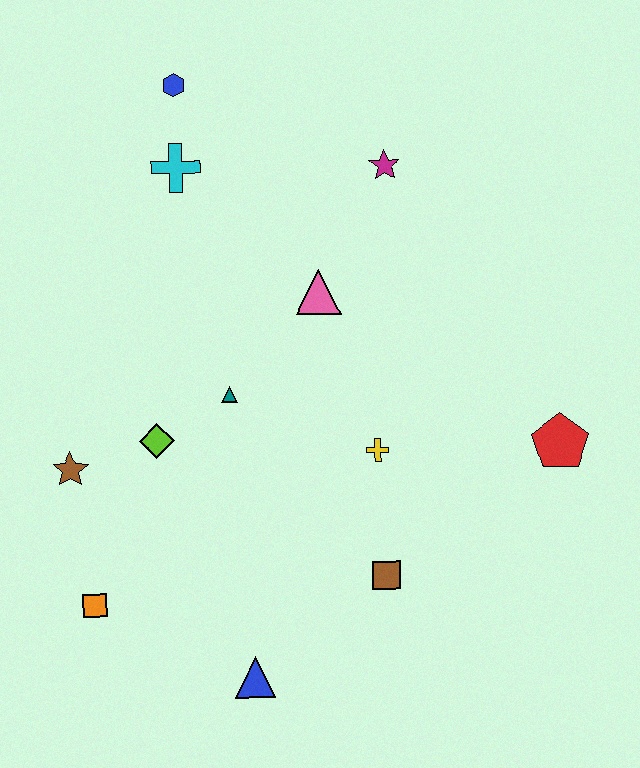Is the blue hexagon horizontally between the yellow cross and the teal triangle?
No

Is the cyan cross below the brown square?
No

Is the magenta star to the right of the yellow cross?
Yes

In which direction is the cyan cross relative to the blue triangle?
The cyan cross is above the blue triangle.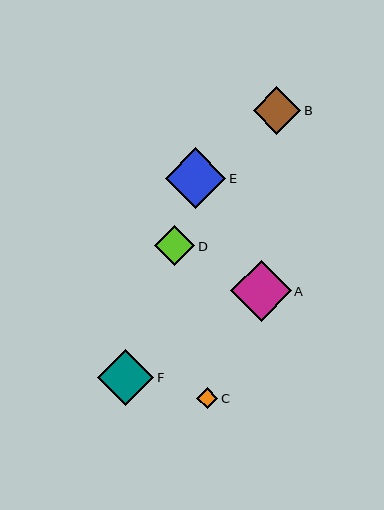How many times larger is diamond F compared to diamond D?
Diamond F is approximately 1.4 times the size of diamond D.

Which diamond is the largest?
Diamond A is the largest with a size of approximately 61 pixels.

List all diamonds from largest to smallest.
From largest to smallest: A, E, F, B, D, C.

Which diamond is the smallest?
Diamond C is the smallest with a size of approximately 21 pixels.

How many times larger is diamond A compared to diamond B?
Diamond A is approximately 1.3 times the size of diamond B.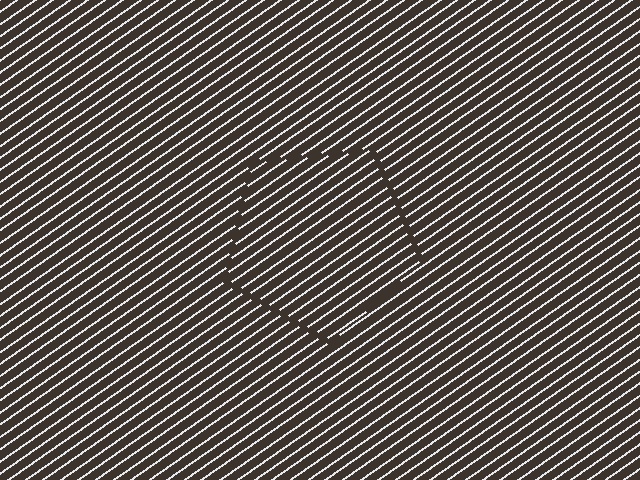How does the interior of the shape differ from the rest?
The interior of the shape contains the same grating, shifted by half a period — the contour is defined by the phase discontinuity where line-ends from the inner and outer gratings abut.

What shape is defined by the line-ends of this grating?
An illusory pentagon. The interior of the shape contains the same grating, shifted by half a period — the contour is defined by the phase discontinuity where line-ends from the inner and outer gratings abut.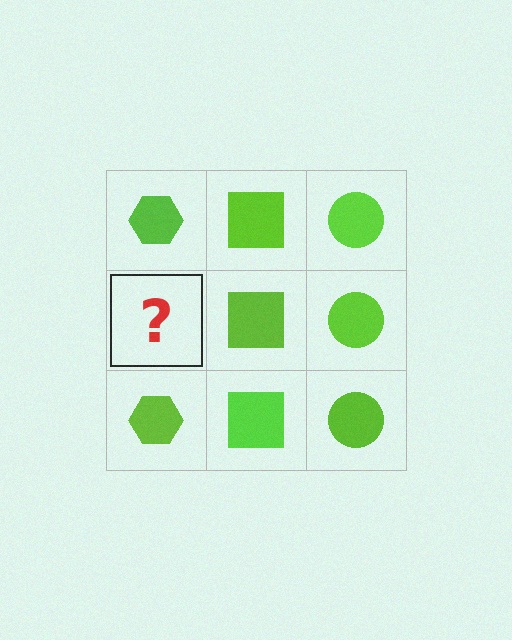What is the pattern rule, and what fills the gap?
The rule is that each column has a consistent shape. The gap should be filled with a lime hexagon.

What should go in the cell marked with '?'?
The missing cell should contain a lime hexagon.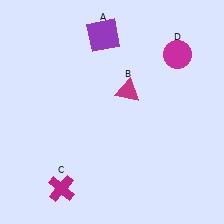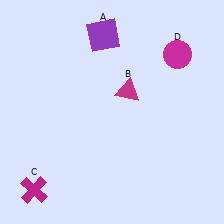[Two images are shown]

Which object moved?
The magenta cross (C) moved left.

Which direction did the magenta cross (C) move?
The magenta cross (C) moved left.